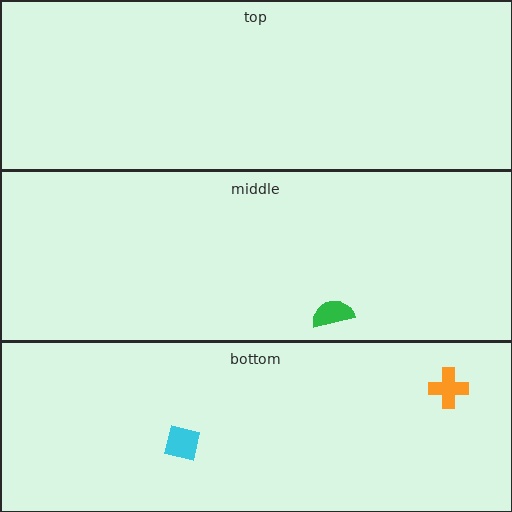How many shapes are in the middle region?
1.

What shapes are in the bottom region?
The orange cross, the cyan square.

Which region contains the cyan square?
The bottom region.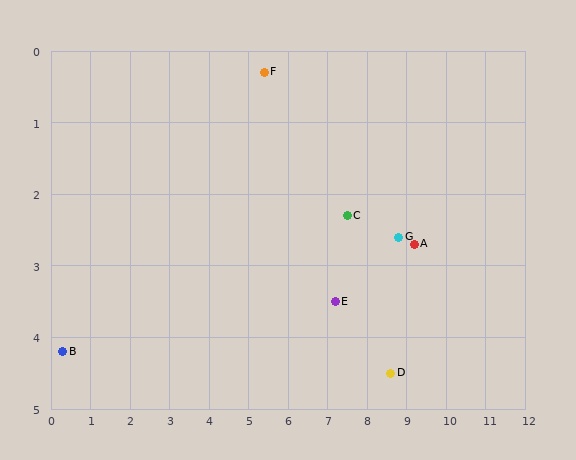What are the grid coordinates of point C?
Point C is at approximately (7.5, 2.3).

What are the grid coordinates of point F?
Point F is at approximately (5.4, 0.3).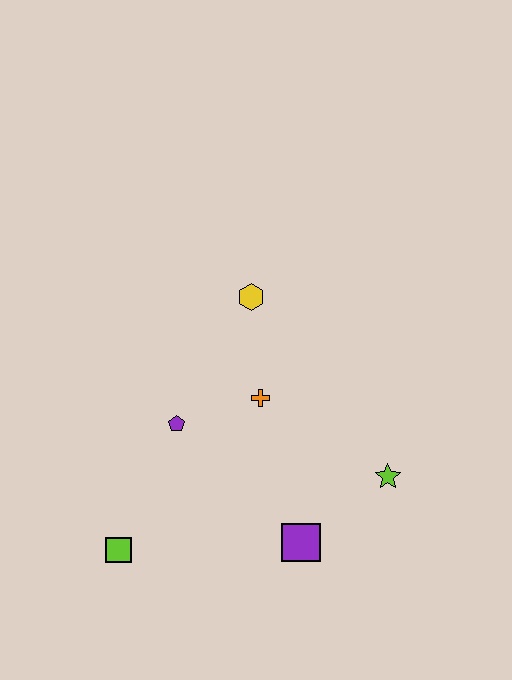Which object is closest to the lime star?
The purple square is closest to the lime star.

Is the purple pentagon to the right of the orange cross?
No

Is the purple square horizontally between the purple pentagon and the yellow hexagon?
No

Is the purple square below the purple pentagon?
Yes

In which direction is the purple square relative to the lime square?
The purple square is to the right of the lime square.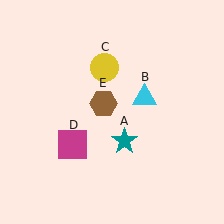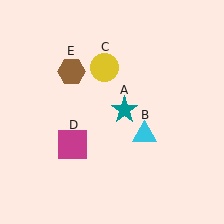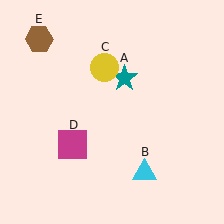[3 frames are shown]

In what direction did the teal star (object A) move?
The teal star (object A) moved up.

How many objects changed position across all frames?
3 objects changed position: teal star (object A), cyan triangle (object B), brown hexagon (object E).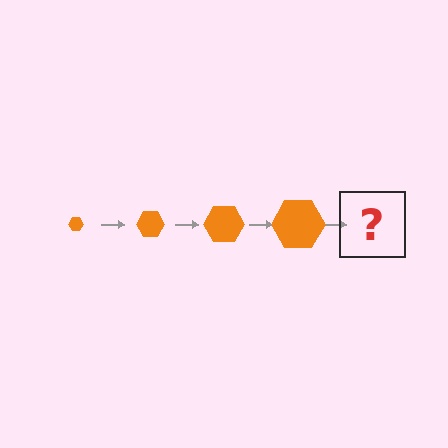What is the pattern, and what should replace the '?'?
The pattern is that the hexagon gets progressively larger each step. The '?' should be an orange hexagon, larger than the previous one.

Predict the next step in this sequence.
The next step is an orange hexagon, larger than the previous one.